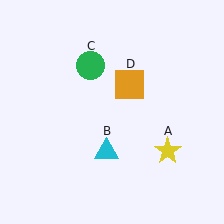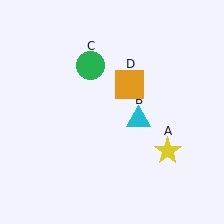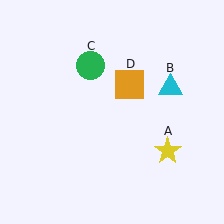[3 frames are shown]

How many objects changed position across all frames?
1 object changed position: cyan triangle (object B).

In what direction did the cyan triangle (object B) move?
The cyan triangle (object B) moved up and to the right.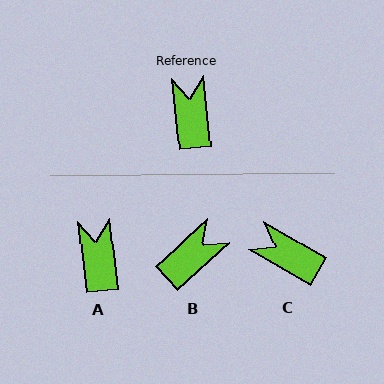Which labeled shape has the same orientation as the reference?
A.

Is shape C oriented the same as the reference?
No, it is off by about 54 degrees.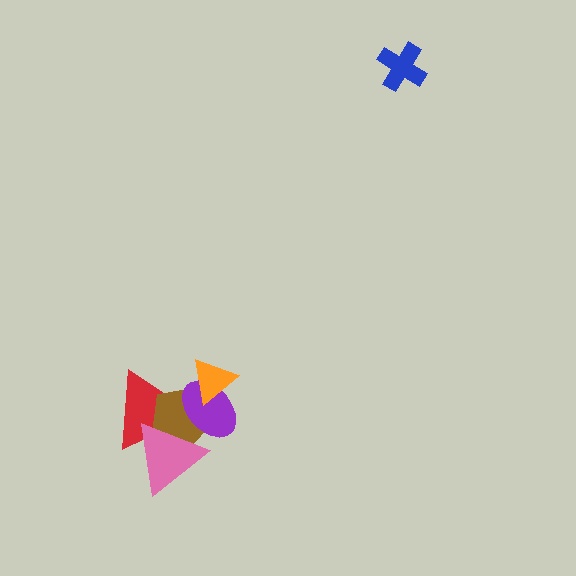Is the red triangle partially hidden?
Yes, it is partially covered by another shape.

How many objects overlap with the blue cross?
0 objects overlap with the blue cross.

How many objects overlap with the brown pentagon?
4 objects overlap with the brown pentagon.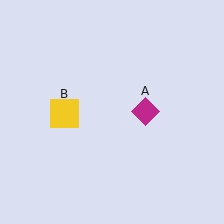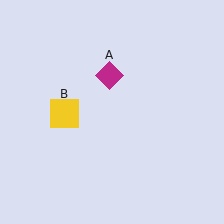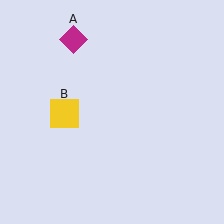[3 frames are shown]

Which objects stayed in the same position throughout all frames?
Yellow square (object B) remained stationary.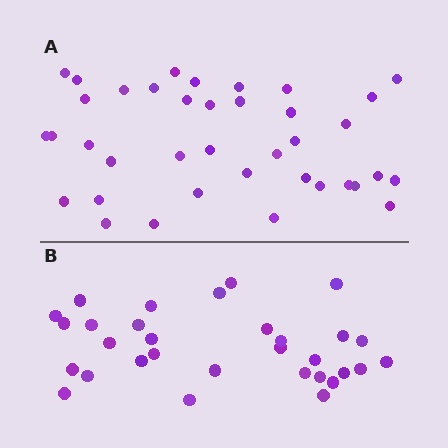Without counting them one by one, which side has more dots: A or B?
Region A (the top region) has more dots.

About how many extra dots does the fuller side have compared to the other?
Region A has roughly 8 or so more dots than region B.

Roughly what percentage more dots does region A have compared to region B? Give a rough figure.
About 25% more.